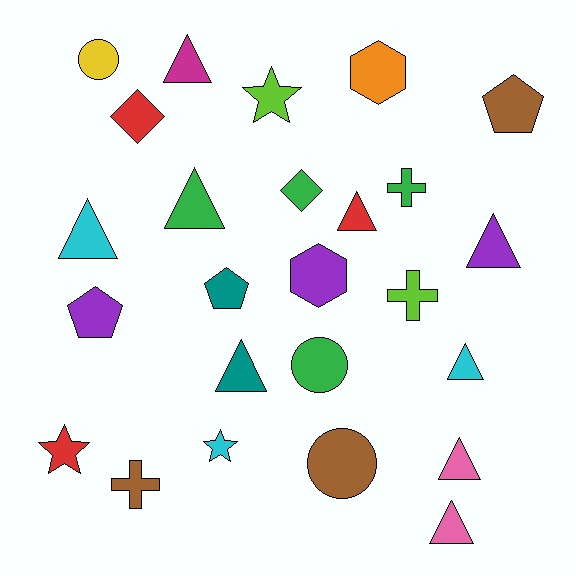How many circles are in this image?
There are 3 circles.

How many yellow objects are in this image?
There is 1 yellow object.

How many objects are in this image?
There are 25 objects.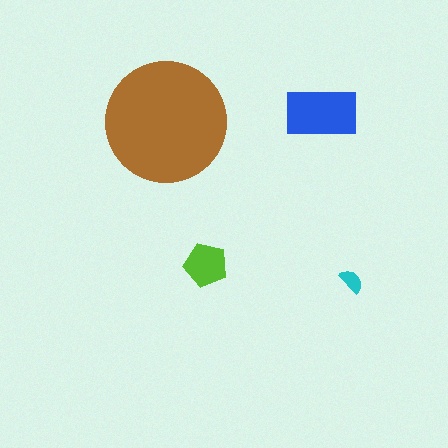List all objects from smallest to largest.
The cyan semicircle, the lime pentagon, the blue rectangle, the brown circle.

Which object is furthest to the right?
The cyan semicircle is rightmost.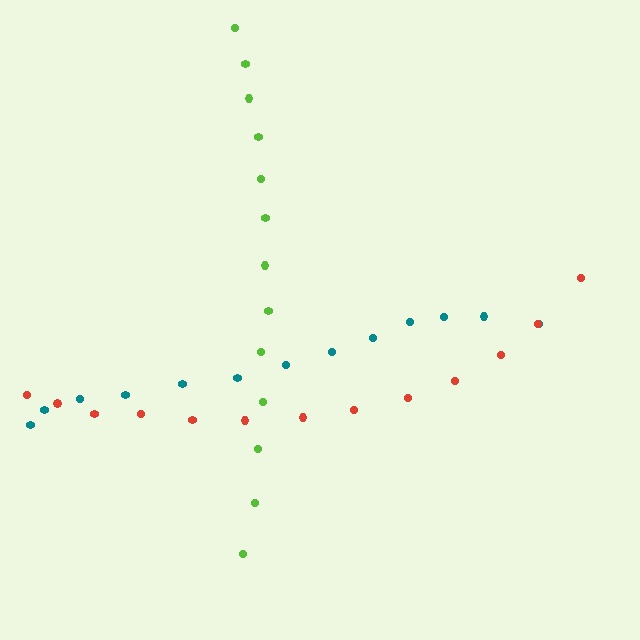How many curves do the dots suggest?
There are 3 distinct paths.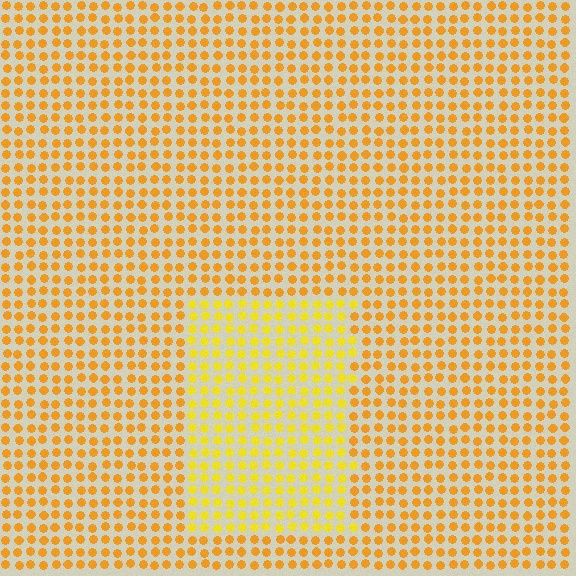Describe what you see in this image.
The image is filled with small orange elements in a uniform arrangement. A rectangle-shaped region is visible where the elements are tinted to a slightly different hue, forming a subtle color boundary.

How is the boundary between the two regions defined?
The boundary is defined purely by a slight shift in hue (about 21 degrees). Spacing, size, and orientation are identical on both sides.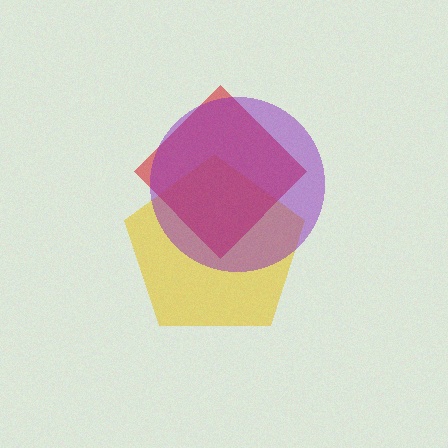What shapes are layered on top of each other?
The layered shapes are: a yellow pentagon, a red diamond, a purple circle.